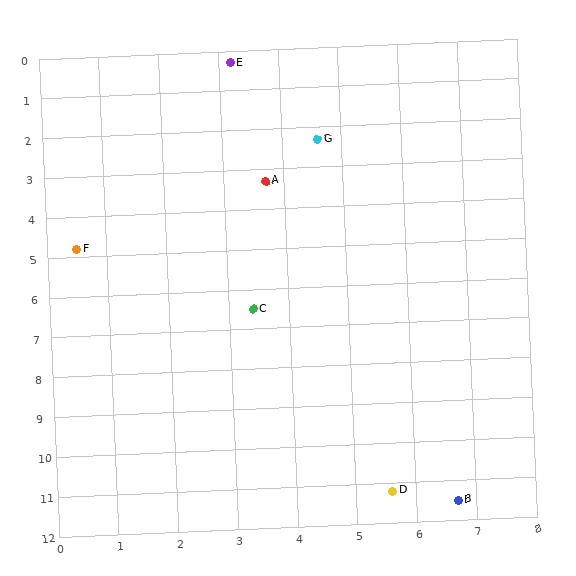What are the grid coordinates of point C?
Point C is at approximately (3.4, 6.5).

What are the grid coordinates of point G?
Point G is at approximately (4.6, 2.3).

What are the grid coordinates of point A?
Point A is at approximately (3.7, 3.3).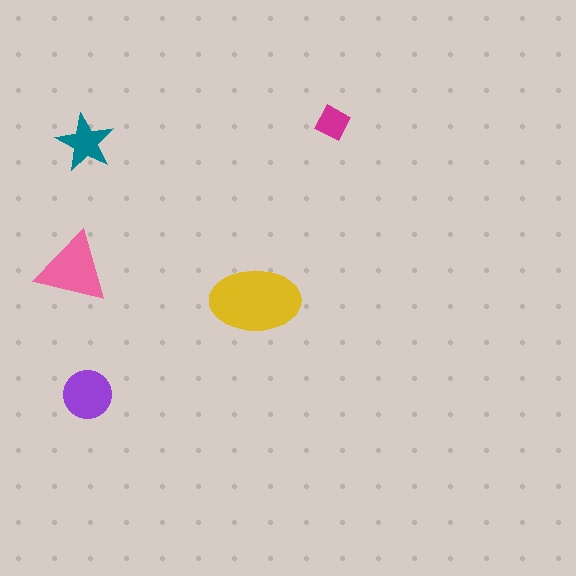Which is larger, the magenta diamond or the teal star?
The teal star.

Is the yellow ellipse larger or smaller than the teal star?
Larger.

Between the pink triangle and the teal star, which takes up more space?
The pink triangle.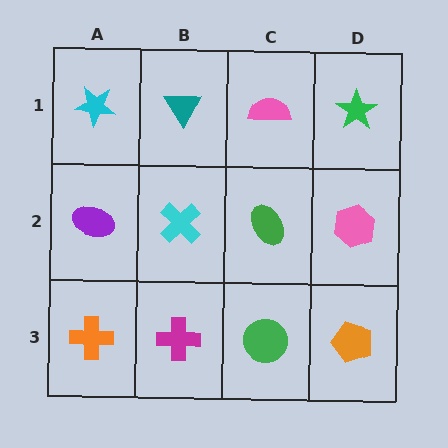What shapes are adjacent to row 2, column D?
A green star (row 1, column D), an orange pentagon (row 3, column D), a green ellipse (row 2, column C).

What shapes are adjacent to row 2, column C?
A pink semicircle (row 1, column C), a green circle (row 3, column C), a cyan cross (row 2, column B), a pink hexagon (row 2, column D).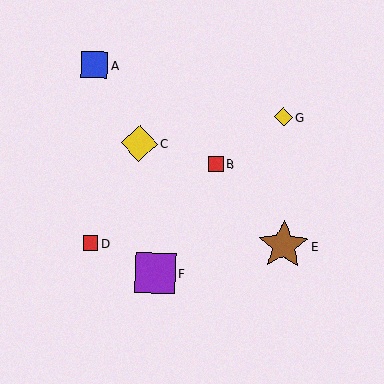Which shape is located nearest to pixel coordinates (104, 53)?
The blue square (labeled A) at (95, 65) is nearest to that location.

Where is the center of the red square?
The center of the red square is at (216, 164).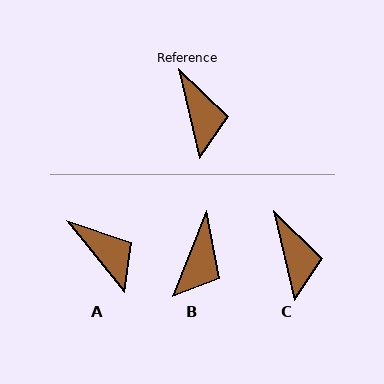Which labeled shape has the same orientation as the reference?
C.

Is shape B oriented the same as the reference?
No, it is off by about 35 degrees.